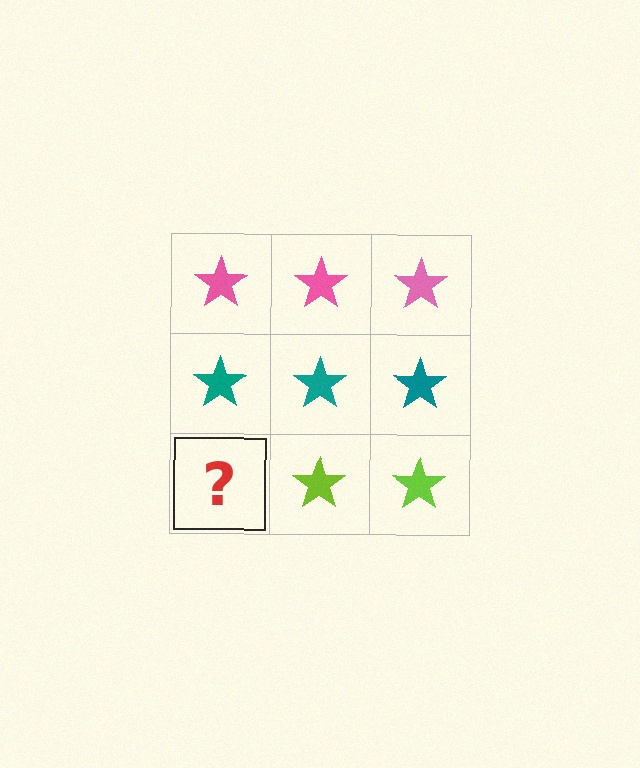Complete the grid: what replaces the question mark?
The question mark should be replaced with a lime star.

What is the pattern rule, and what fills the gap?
The rule is that each row has a consistent color. The gap should be filled with a lime star.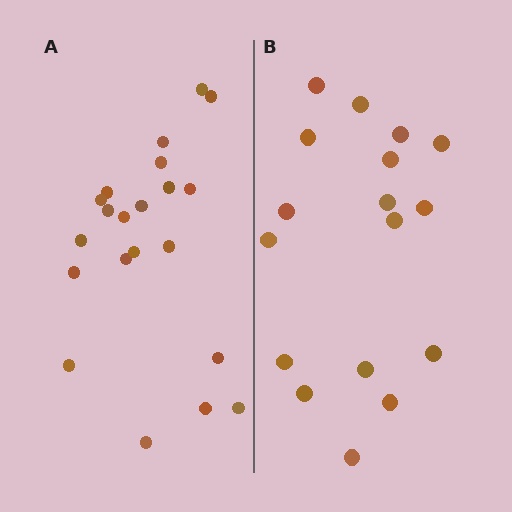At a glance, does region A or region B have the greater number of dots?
Region A (the left region) has more dots.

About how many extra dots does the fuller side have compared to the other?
Region A has about 4 more dots than region B.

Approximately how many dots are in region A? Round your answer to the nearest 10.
About 20 dots. (The exact count is 21, which rounds to 20.)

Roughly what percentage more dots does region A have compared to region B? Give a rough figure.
About 25% more.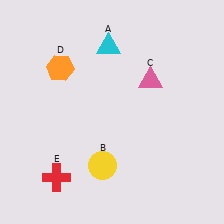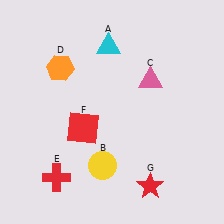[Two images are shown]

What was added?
A red square (F), a red star (G) were added in Image 2.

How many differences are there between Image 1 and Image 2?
There are 2 differences between the two images.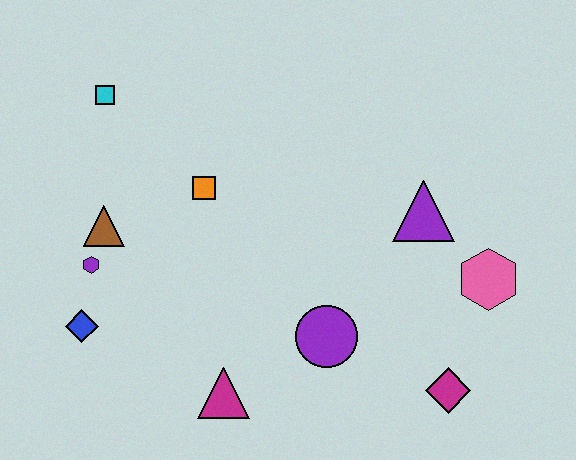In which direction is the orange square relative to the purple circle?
The orange square is above the purple circle.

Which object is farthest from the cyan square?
The magenta diamond is farthest from the cyan square.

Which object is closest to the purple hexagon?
The brown triangle is closest to the purple hexagon.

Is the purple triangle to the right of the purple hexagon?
Yes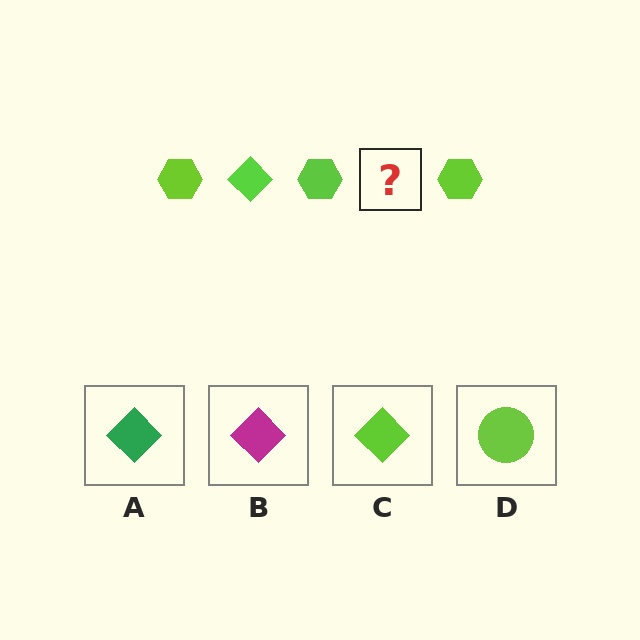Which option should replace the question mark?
Option C.